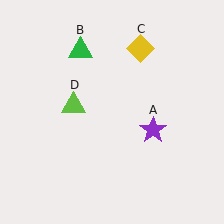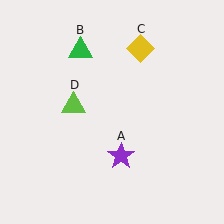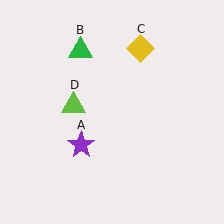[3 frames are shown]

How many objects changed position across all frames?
1 object changed position: purple star (object A).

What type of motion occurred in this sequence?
The purple star (object A) rotated clockwise around the center of the scene.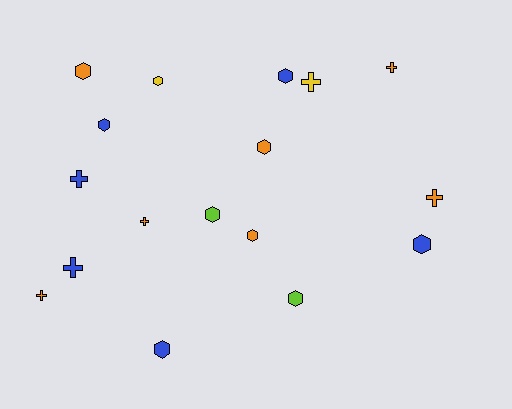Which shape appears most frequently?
Hexagon, with 10 objects.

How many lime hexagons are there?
There are 2 lime hexagons.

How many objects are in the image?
There are 17 objects.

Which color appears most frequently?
Orange, with 7 objects.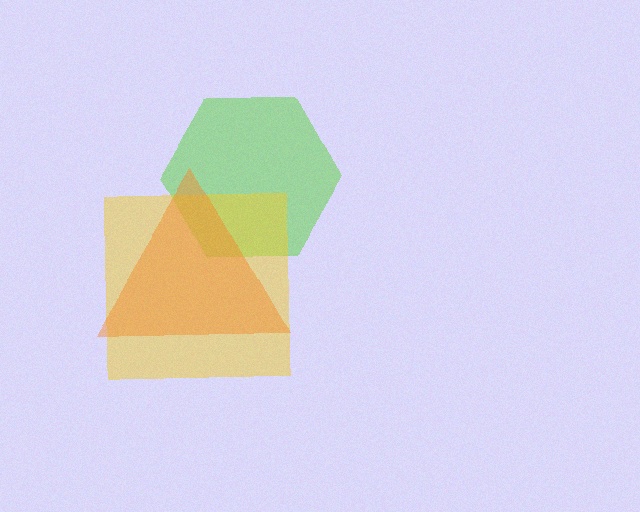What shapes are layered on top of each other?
The layered shapes are: a lime hexagon, a yellow square, an orange triangle.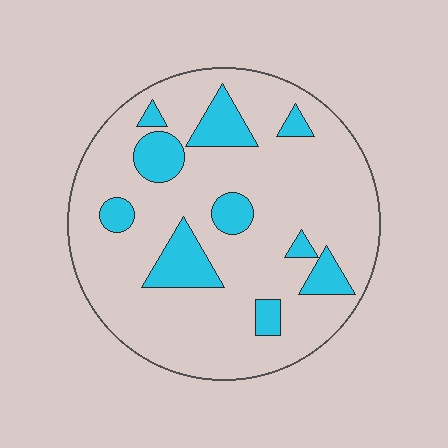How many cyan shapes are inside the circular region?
10.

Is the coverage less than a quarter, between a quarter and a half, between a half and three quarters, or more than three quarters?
Less than a quarter.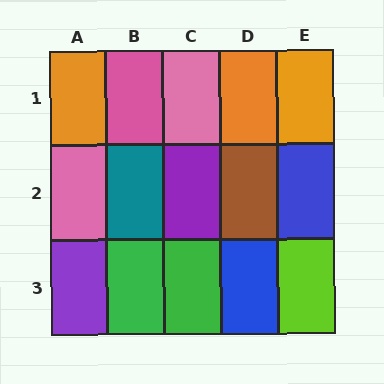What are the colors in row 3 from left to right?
Purple, green, green, blue, lime.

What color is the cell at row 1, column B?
Pink.